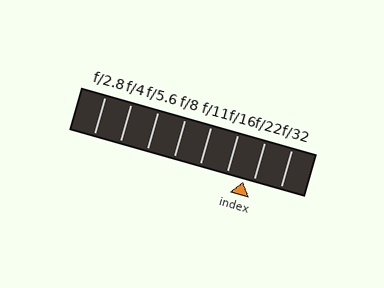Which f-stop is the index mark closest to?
The index mark is closest to f/22.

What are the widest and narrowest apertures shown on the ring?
The widest aperture shown is f/2.8 and the narrowest is f/32.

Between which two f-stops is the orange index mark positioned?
The index mark is between f/16 and f/22.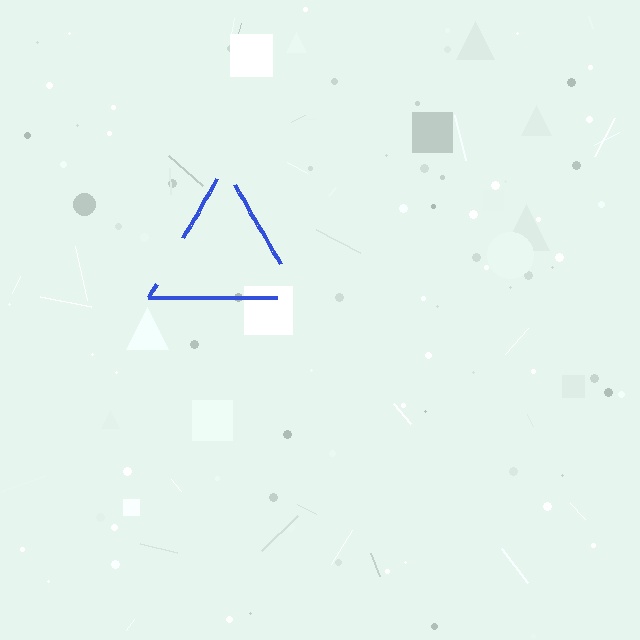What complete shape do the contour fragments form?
The contour fragments form a triangle.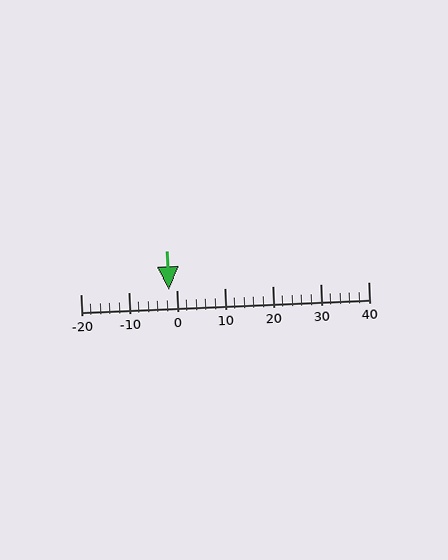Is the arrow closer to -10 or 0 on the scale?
The arrow is closer to 0.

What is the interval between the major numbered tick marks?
The major tick marks are spaced 10 units apart.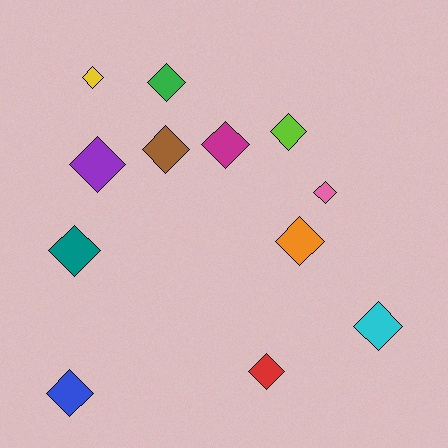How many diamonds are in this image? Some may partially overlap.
There are 12 diamonds.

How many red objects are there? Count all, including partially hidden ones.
There is 1 red object.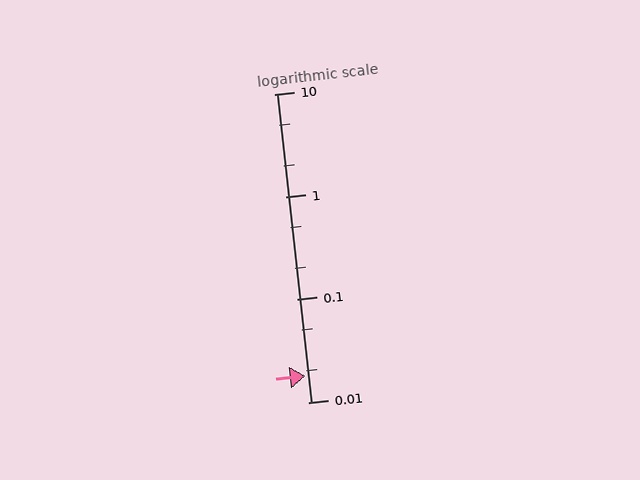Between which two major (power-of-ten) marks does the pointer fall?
The pointer is between 0.01 and 0.1.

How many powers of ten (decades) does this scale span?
The scale spans 3 decades, from 0.01 to 10.